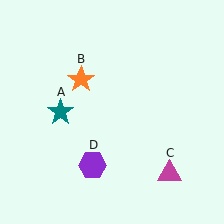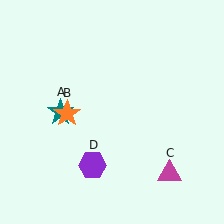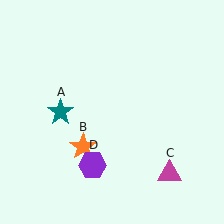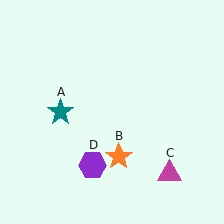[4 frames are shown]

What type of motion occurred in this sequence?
The orange star (object B) rotated counterclockwise around the center of the scene.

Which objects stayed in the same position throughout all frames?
Teal star (object A) and magenta triangle (object C) and purple hexagon (object D) remained stationary.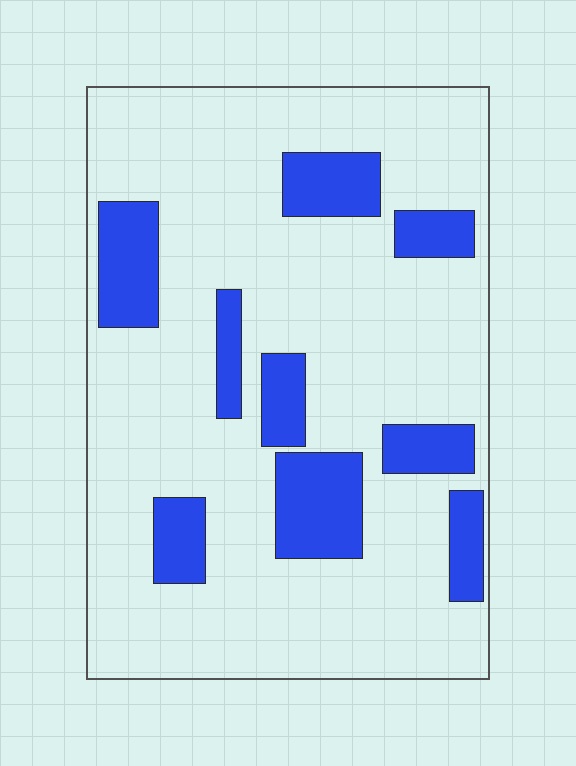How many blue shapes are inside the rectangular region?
9.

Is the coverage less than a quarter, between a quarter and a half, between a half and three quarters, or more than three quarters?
Less than a quarter.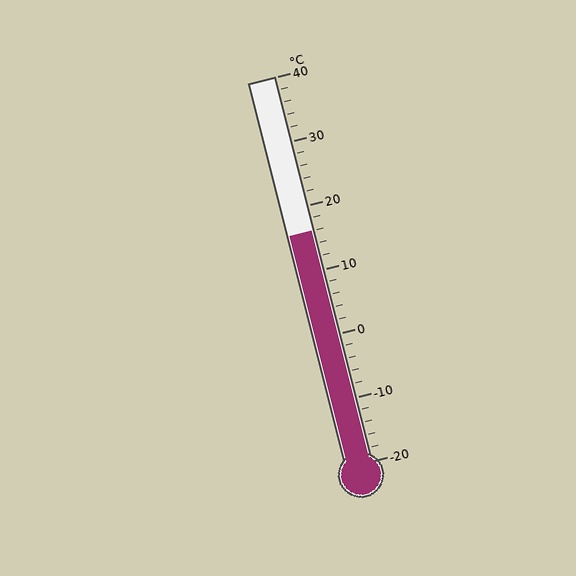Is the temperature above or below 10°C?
The temperature is above 10°C.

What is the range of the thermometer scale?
The thermometer scale ranges from -20°C to 40°C.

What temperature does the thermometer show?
The thermometer shows approximately 16°C.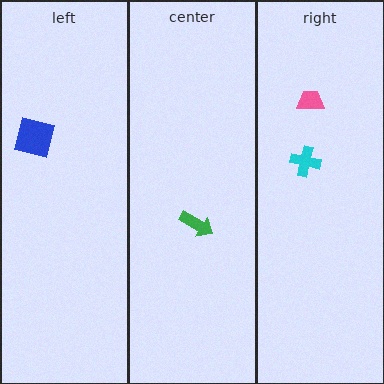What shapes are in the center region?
The green arrow.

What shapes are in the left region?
The blue square.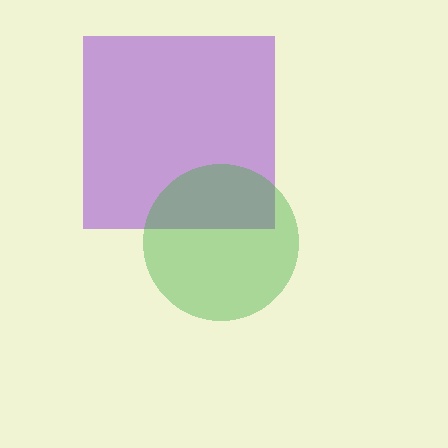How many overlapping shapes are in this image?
There are 2 overlapping shapes in the image.